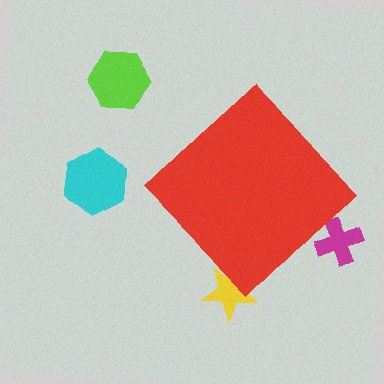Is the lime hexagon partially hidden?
No, the lime hexagon is fully visible.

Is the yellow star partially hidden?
Yes, the yellow star is partially hidden behind the red diamond.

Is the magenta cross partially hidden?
Yes, the magenta cross is partially hidden behind the red diamond.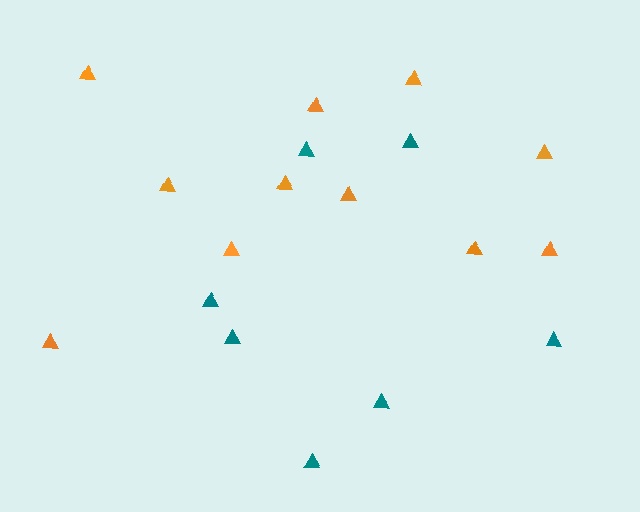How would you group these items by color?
There are 2 groups: one group of teal triangles (7) and one group of orange triangles (11).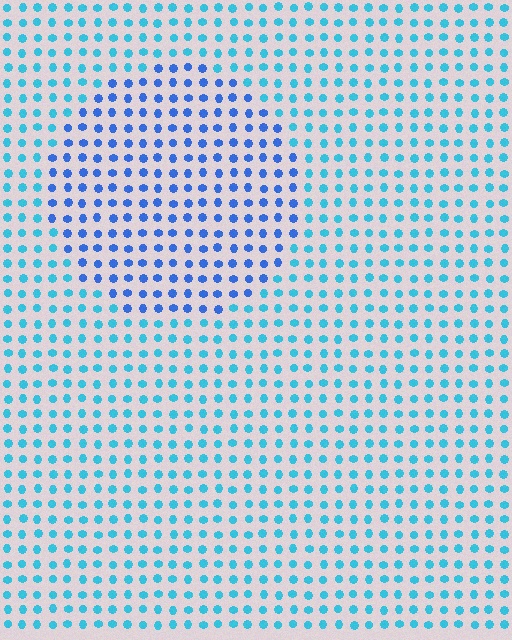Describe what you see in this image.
The image is filled with small cyan elements in a uniform arrangement. A circle-shaped region is visible where the elements are tinted to a slightly different hue, forming a subtle color boundary.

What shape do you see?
I see a circle.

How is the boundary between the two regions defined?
The boundary is defined purely by a slight shift in hue (about 31 degrees). Spacing, size, and orientation are identical on both sides.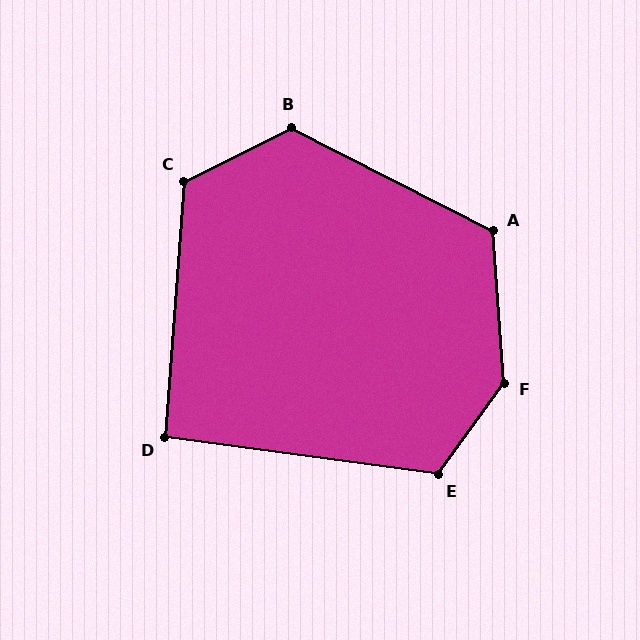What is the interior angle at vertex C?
Approximately 121 degrees (obtuse).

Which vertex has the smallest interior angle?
D, at approximately 94 degrees.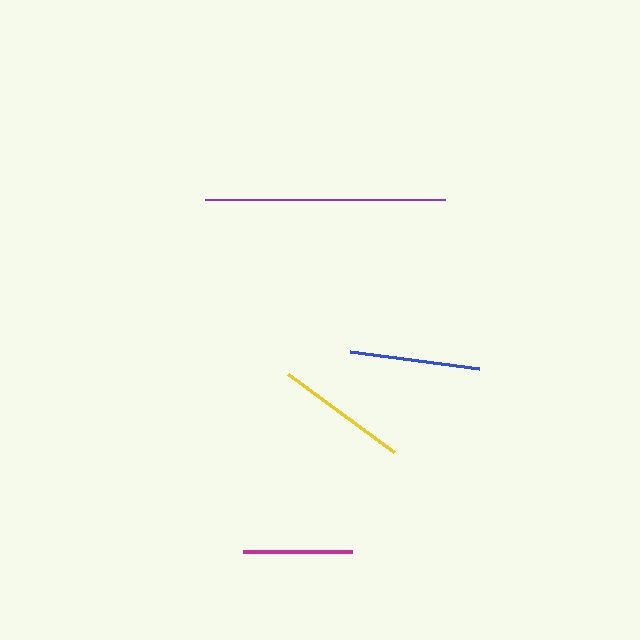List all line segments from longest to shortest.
From longest to shortest: purple, yellow, blue, magenta.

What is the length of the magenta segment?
The magenta segment is approximately 110 pixels long.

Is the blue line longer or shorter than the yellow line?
The yellow line is longer than the blue line.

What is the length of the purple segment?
The purple segment is approximately 240 pixels long.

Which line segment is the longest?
The purple line is the longest at approximately 240 pixels.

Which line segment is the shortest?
The magenta line is the shortest at approximately 110 pixels.